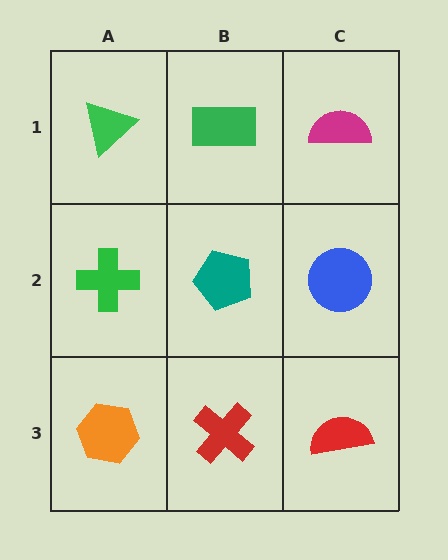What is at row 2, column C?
A blue circle.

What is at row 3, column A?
An orange hexagon.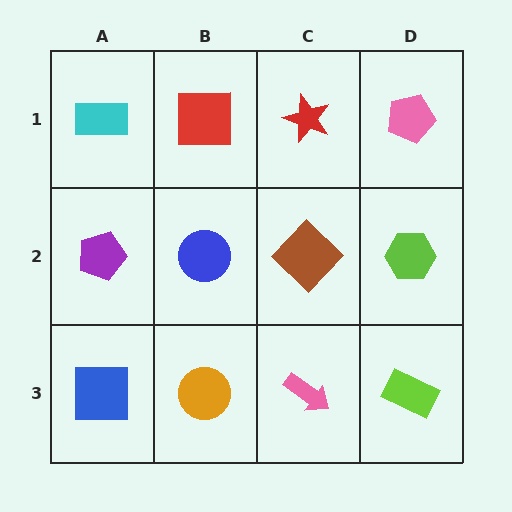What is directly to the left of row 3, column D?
A pink arrow.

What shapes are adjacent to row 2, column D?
A pink pentagon (row 1, column D), a lime rectangle (row 3, column D), a brown diamond (row 2, column C).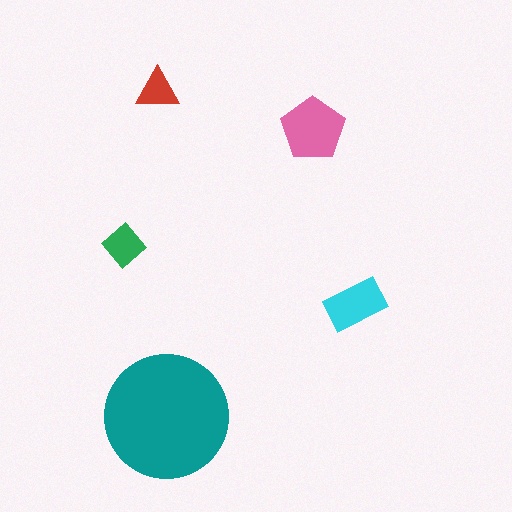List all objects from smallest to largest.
The red triangle, the green diamond, the cyan rectangle, the pink pentagon, the teal circle.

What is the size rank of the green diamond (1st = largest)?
4th.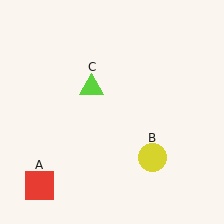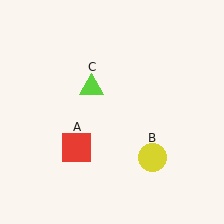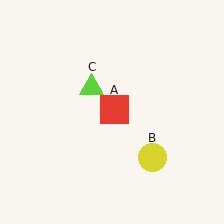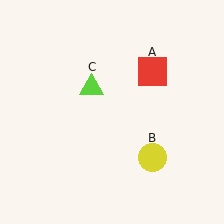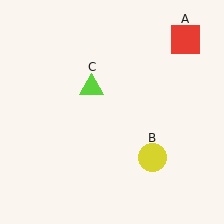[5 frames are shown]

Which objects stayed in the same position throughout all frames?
Yellow circle (object B) and lime triangle (object C) remained stationary.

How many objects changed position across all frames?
1 object changed position: red square (object A).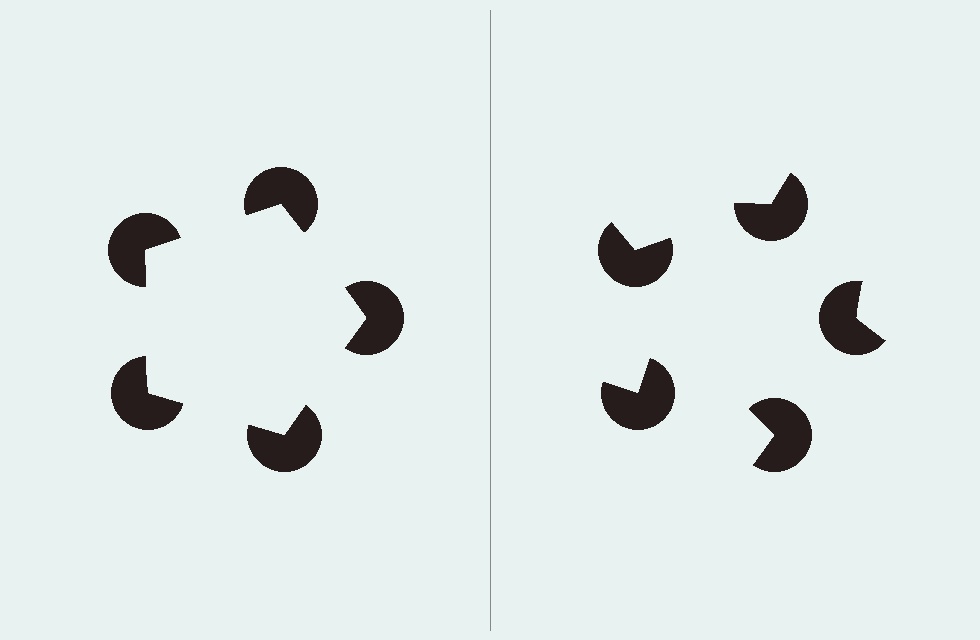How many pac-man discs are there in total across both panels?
10 — 5 on each side.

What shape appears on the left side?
An illusory pentagon.